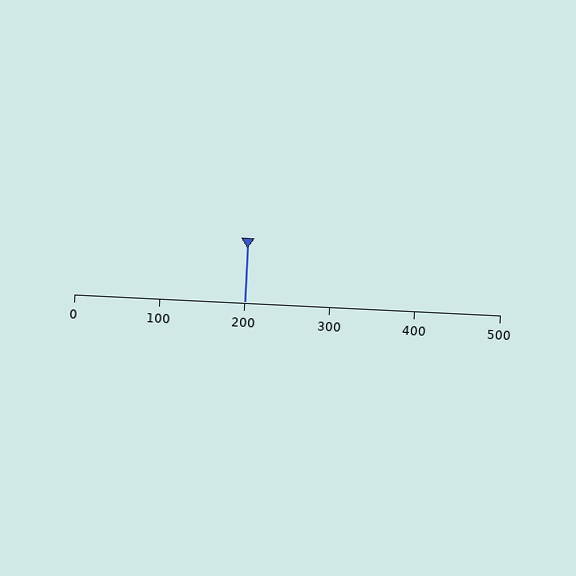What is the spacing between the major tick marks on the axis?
The major ticks are spaced 100 apart.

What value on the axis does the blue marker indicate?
The marker indicates approximately 200.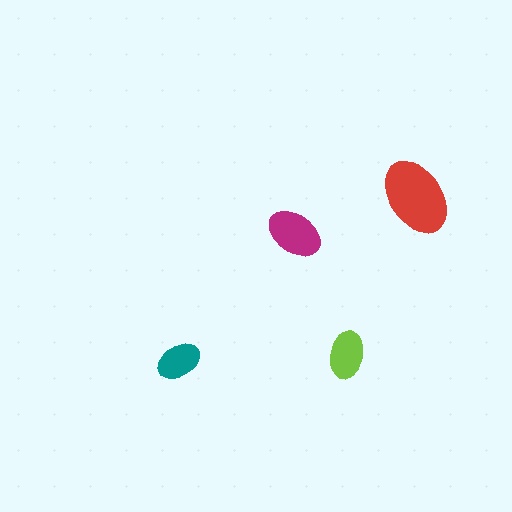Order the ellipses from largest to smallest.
the red one, the magenta one, the lime one, the teal one.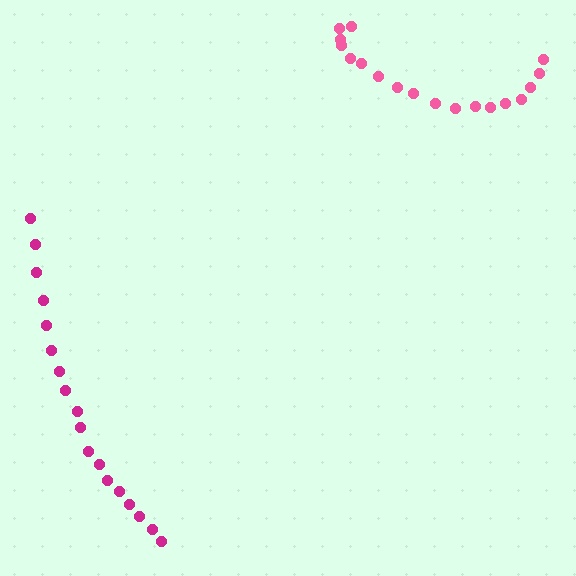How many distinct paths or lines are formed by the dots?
There are 2 distinct paths.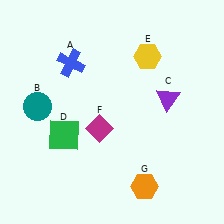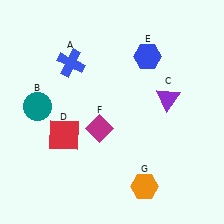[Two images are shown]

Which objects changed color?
D changed from green to red. E changed from yellow to blue.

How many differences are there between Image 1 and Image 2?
There are 2 differences between the two images.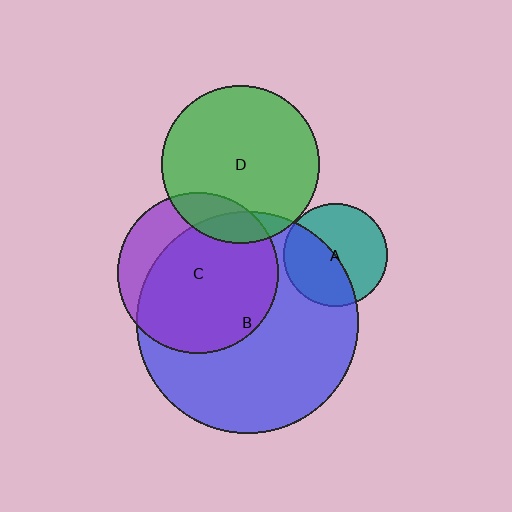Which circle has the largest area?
Circle B (blue).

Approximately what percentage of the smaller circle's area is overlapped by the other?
Approximately 10%.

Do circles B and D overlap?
Yes.